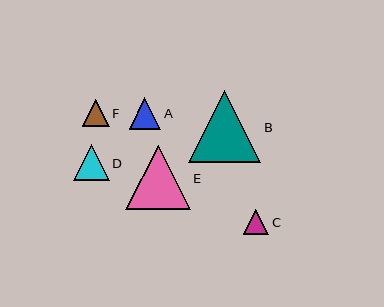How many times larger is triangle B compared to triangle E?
Triangle B is approximately 1.1 times the size of triangle E.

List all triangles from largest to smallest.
From largest to smallest: B, E, D, A, F, C.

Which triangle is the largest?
Triangle B is the largest with a size of approximately 72 pixels.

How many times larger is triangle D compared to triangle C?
Triangle D is approximately 1.4 times the size of triangle C.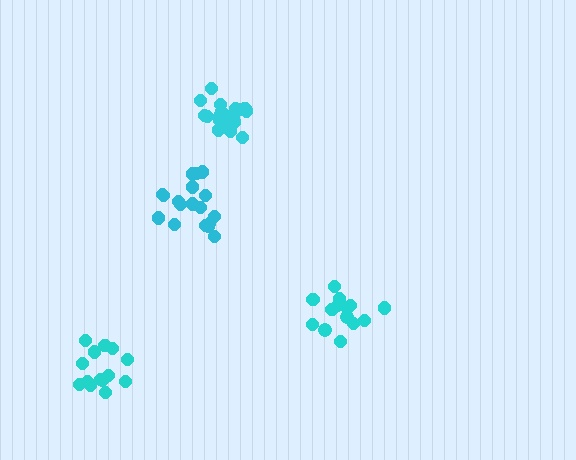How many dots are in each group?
Group 1: 19 dots, Group 2: 14 dots, Group 3: 20 dots, Group 4: 14 dots (67 total).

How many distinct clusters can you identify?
There are 4 distinct clusters.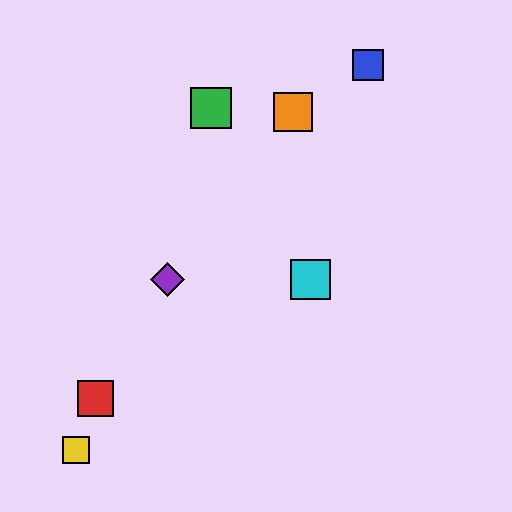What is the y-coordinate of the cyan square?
The cyan square is at y≈280.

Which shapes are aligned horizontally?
The purple diamond, the cyan square are aligned horizontally.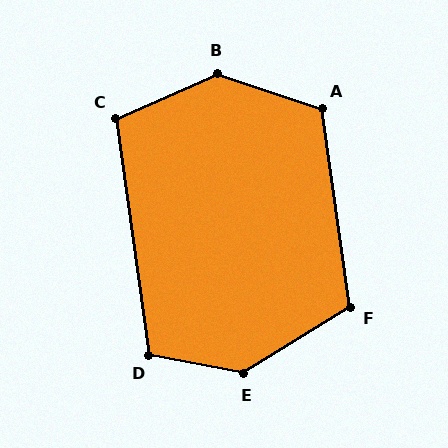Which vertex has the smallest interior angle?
C, at approximately 106 degrees.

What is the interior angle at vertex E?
Approximately 137 degrees (obtuse).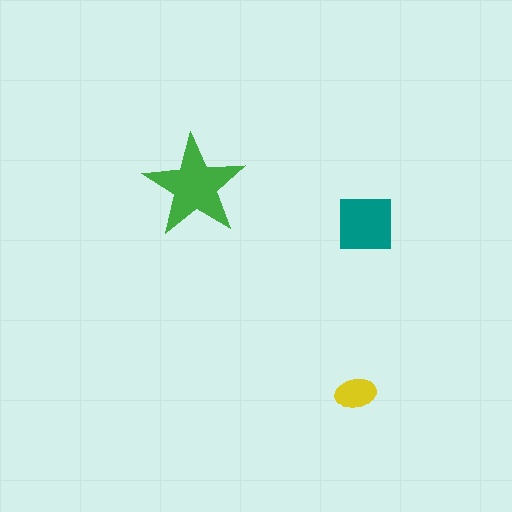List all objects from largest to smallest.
The green star, the teal square, the yellow ellipse.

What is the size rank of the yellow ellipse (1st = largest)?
3rd.